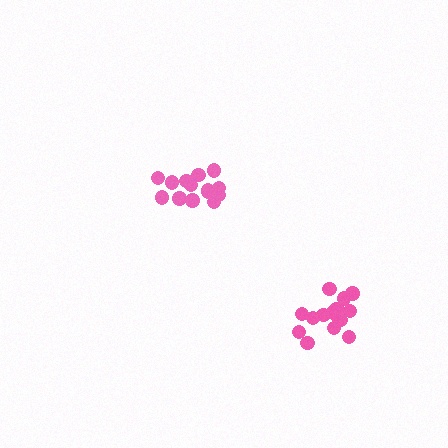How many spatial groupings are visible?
There are 2 spatial groupings.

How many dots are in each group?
Group 1: 17 dots, Group 2: 14 dots (31 total).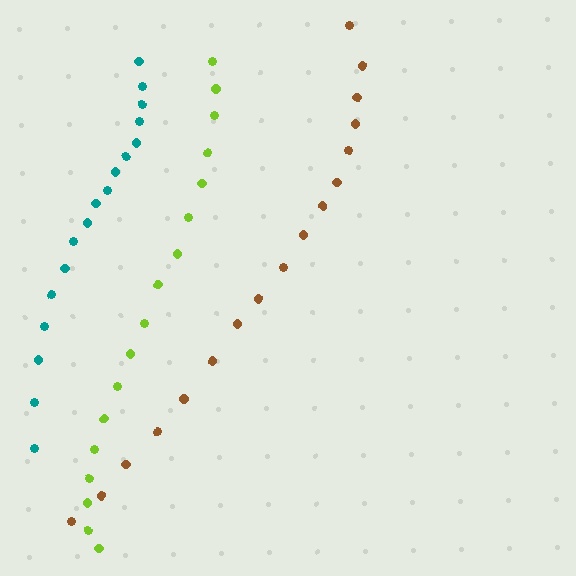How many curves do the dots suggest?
There are 3 distinct paths.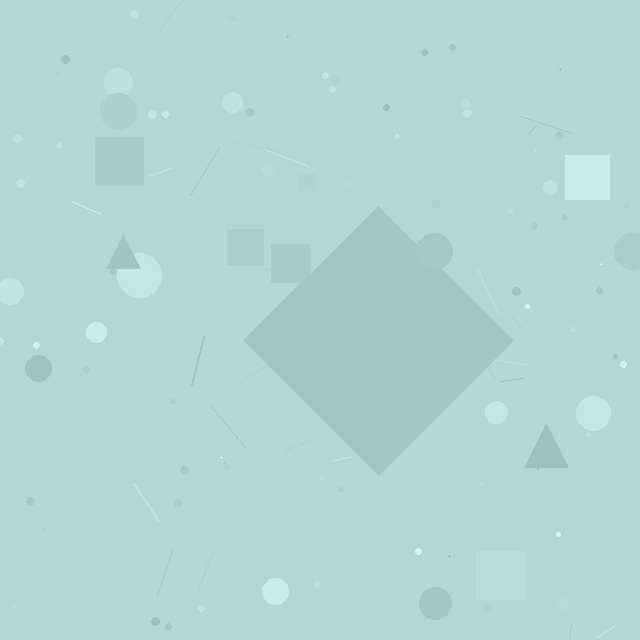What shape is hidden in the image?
A diamond is hidden in the image.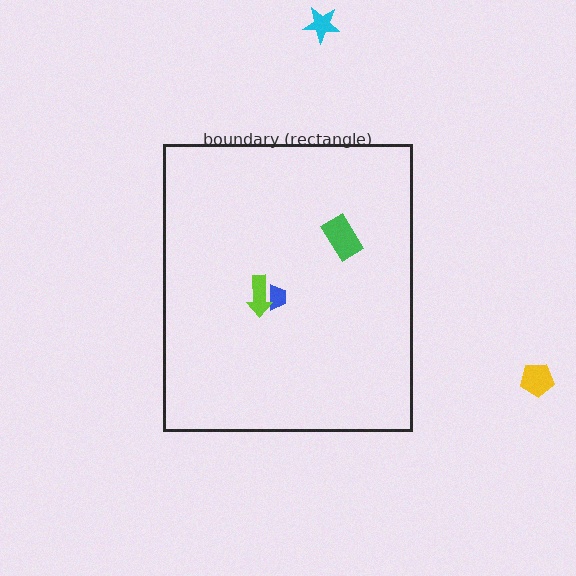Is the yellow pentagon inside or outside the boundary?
Outside.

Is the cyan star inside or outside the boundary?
Outside.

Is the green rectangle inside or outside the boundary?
Inside.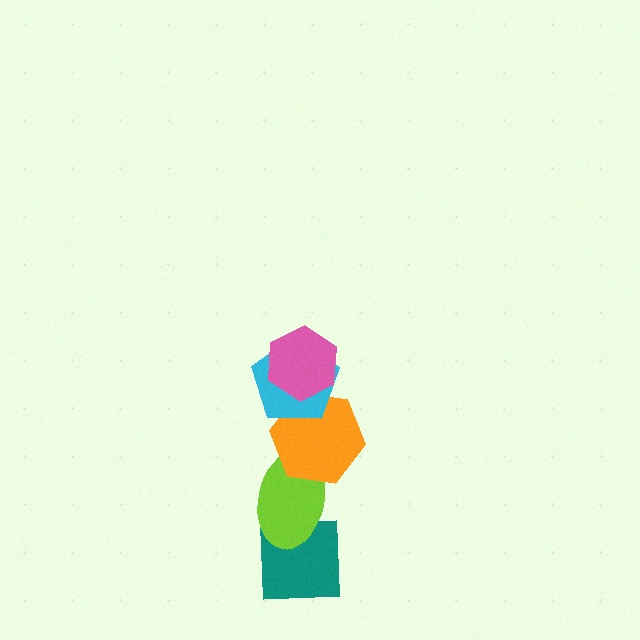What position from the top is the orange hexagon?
The orange hexagon is 3rd from the top.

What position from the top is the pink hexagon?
The pink hexagon is 1st from the top.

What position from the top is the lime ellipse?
The lime ellipse is 4th from the top.